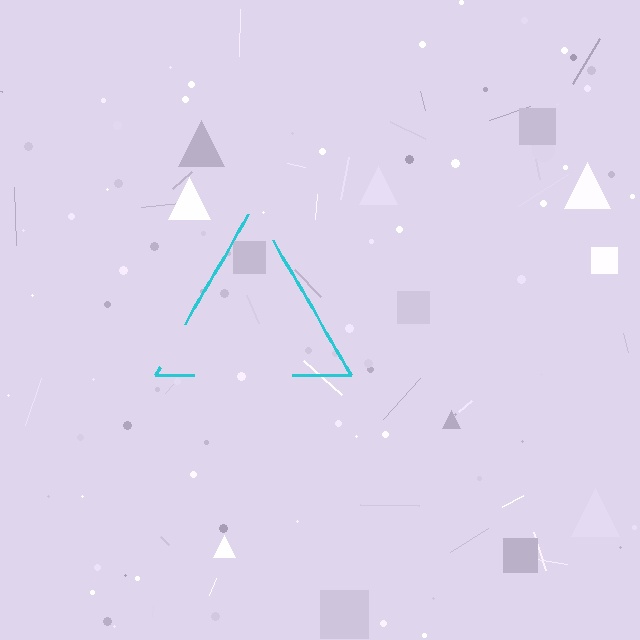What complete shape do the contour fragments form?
The contour fragments form a triangle.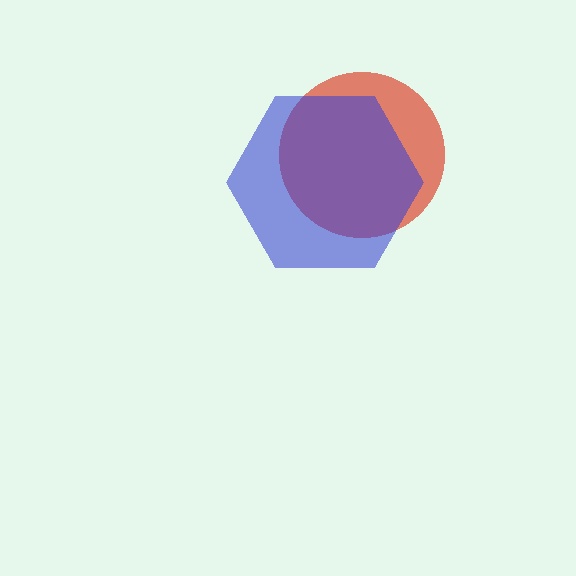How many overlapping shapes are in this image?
There are 2 overlapping shapes in the image.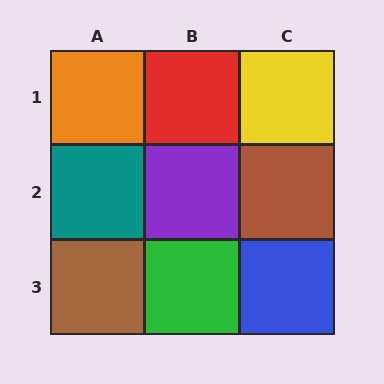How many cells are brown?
2 cells are brown.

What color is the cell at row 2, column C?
Brown.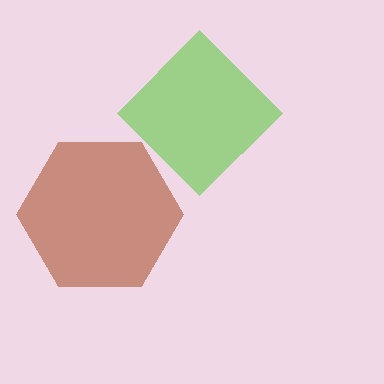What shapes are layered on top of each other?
The layered shapes are: a lime diamond, a brown hexagon.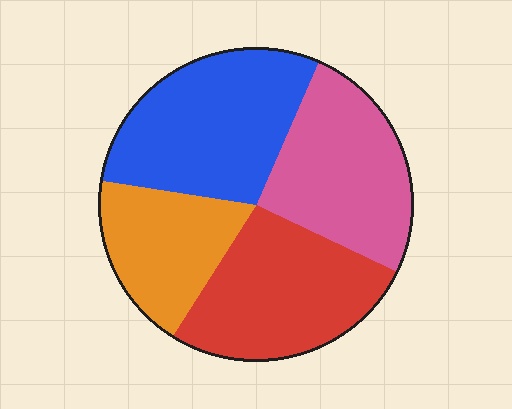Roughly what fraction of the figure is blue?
Blue covers roughly 30% of the figure.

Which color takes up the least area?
Orange, at roughly 20%.